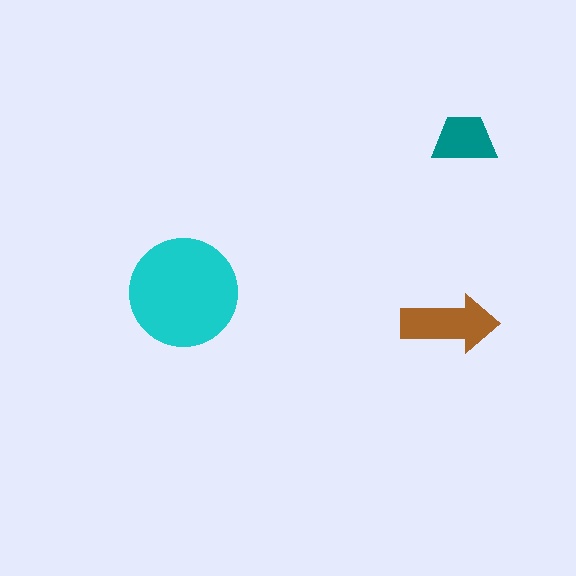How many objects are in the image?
There are 3 objects in the image.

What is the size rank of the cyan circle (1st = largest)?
1st.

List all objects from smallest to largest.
The teal trapezoid, the brown arrow, the cyan circle.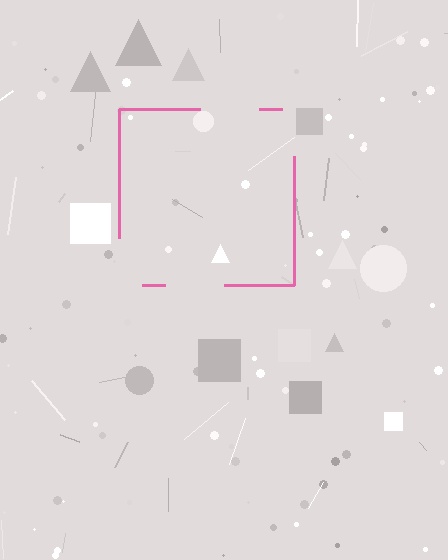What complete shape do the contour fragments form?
The contour fragments form a square.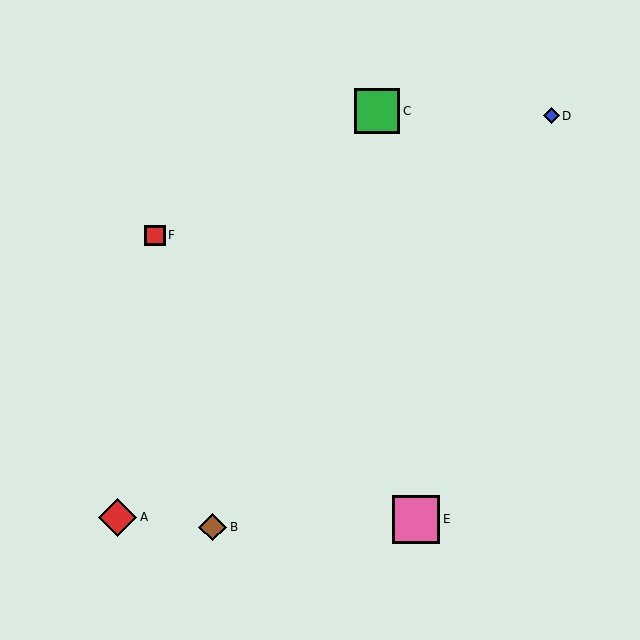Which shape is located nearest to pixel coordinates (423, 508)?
The pink square (labeled E) at (416, 519) is nearest to that location.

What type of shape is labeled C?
Shape C is a green square.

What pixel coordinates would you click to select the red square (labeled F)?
Click at (155, 235) to select the red square F.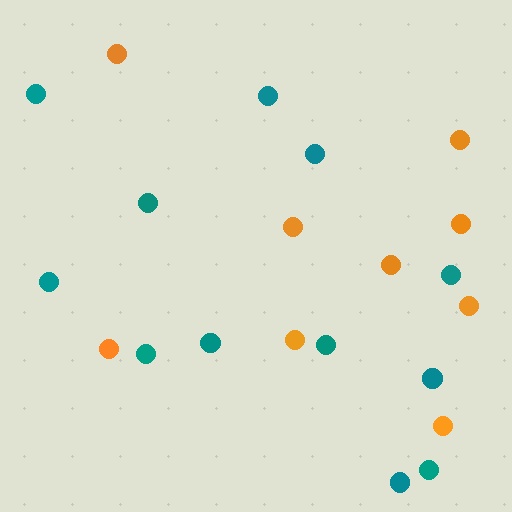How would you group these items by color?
There are 2 groups: one group of teal circles (12) and one group of orange circles (9).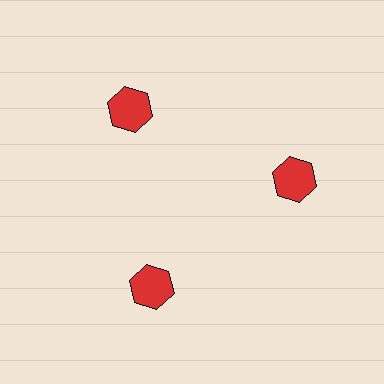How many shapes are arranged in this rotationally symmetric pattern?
There are 3 shapes, arranged in 3 groups of 1.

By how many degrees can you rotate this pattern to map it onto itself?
The pattern maps onto itself every 120 degrees of rotation.